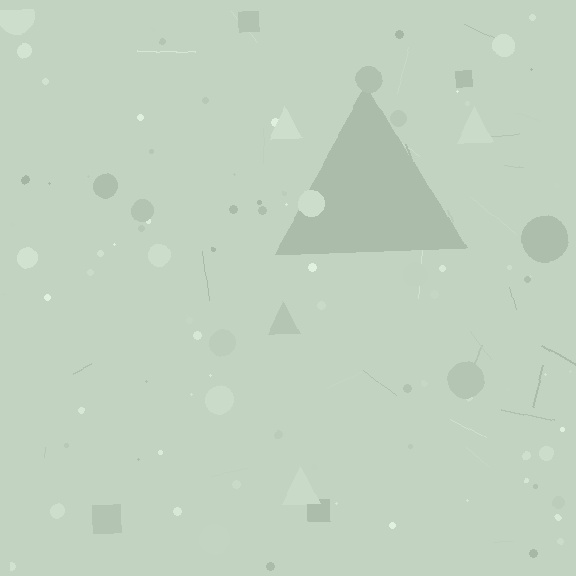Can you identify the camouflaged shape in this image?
The camouflaged shape is a triangle.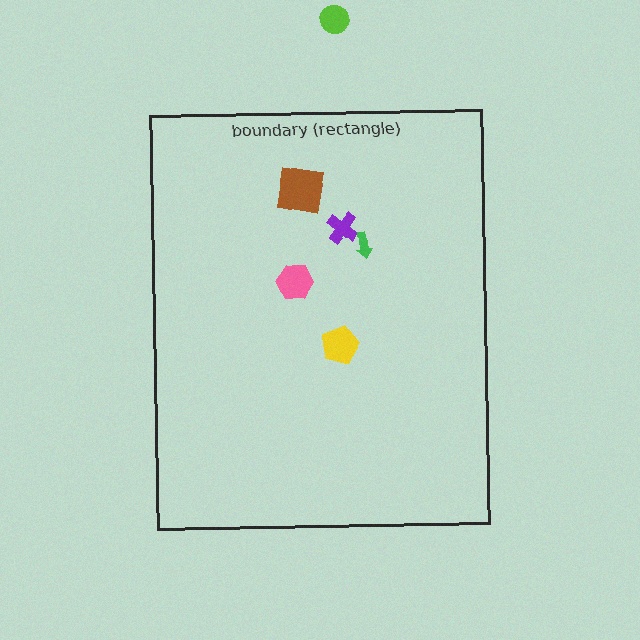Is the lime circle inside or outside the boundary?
Outside.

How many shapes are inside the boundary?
5 inside, 1 outside.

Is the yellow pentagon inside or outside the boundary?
Inside.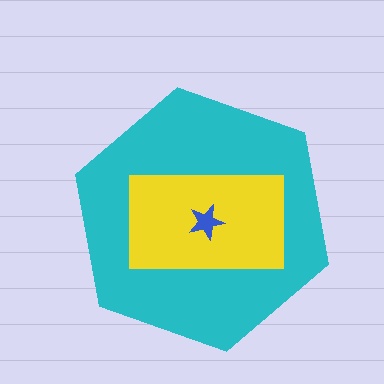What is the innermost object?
The blue star.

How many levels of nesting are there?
3.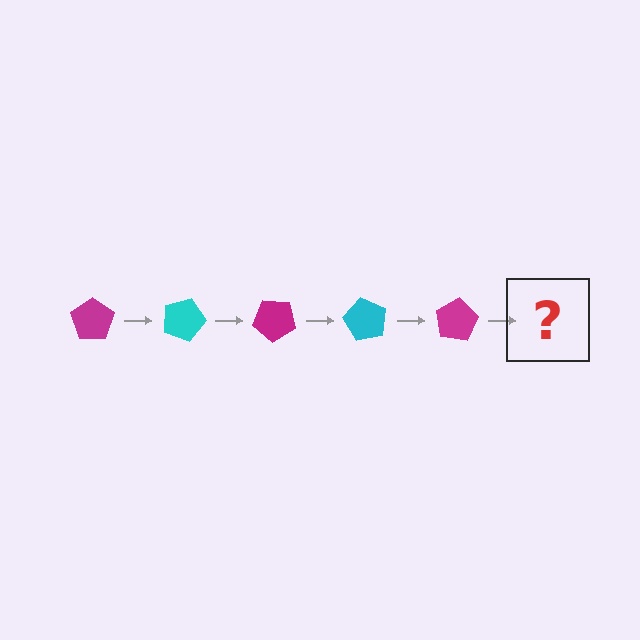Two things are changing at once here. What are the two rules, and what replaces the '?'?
The two rules are that it rotates 20 degrees each step and the color cycles through magenta and cyan. The '?' should be a cyan pentagon, rotated 100 degrees from the start.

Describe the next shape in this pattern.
It should be a cyan pentagon, rotated 100 degrees from the start.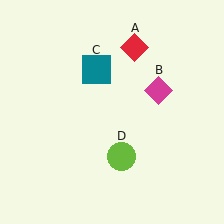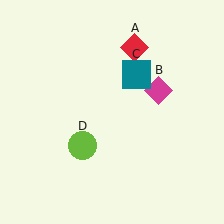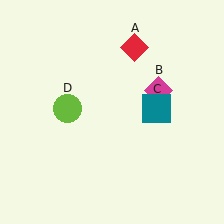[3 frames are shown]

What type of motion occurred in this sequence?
The teal square (object C), lime circle (object D) rotated clockwise around the center of the scene.